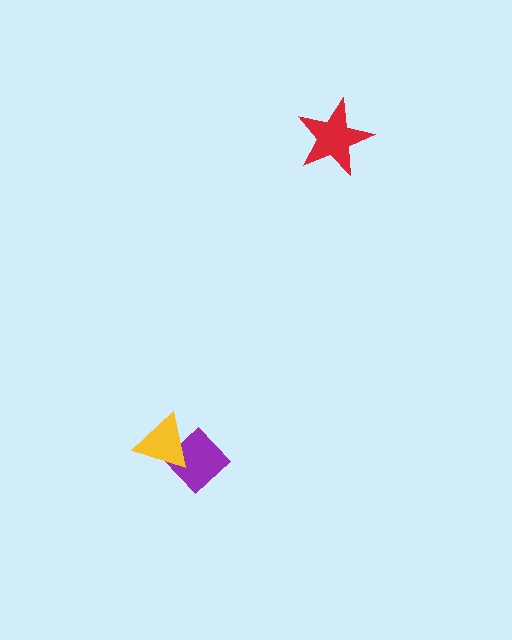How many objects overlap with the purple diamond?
1 object overlaps with the purple diamond.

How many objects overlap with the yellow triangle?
1 object overlaps with the yellow triangle.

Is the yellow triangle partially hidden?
No, no other shape covers it.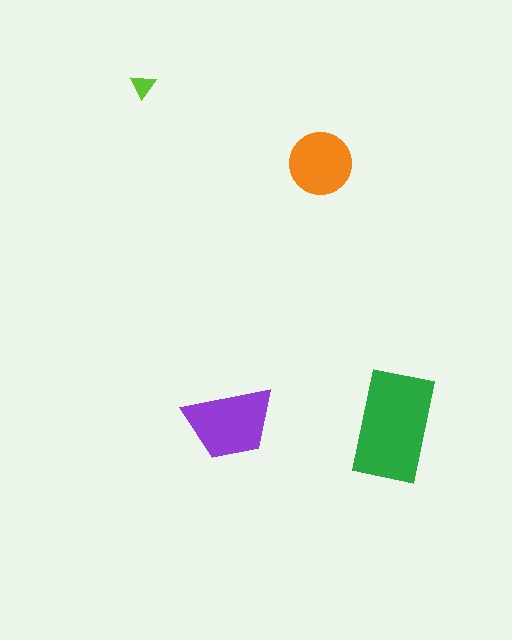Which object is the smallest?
The lime triangle.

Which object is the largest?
The green rectangle.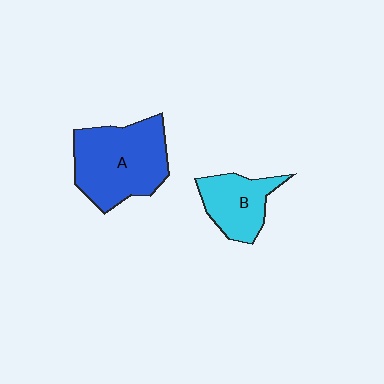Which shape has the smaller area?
Shape B (cyan).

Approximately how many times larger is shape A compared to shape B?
Approximately 1.7 times.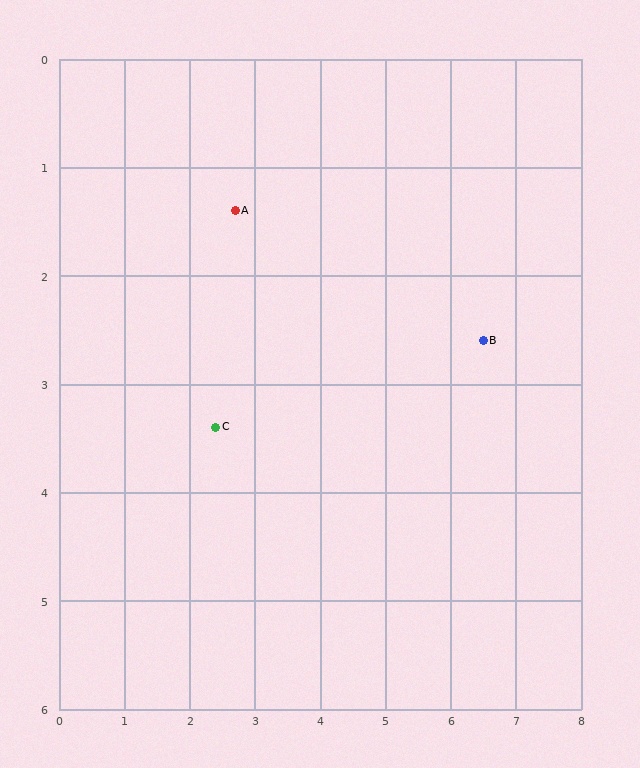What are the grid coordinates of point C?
Point C is at approximately (2.4, 3.4).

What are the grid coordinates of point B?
Point B is at approximately (6.5, 2.6).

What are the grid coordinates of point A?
Point A is at approximately (2.7, 1.4).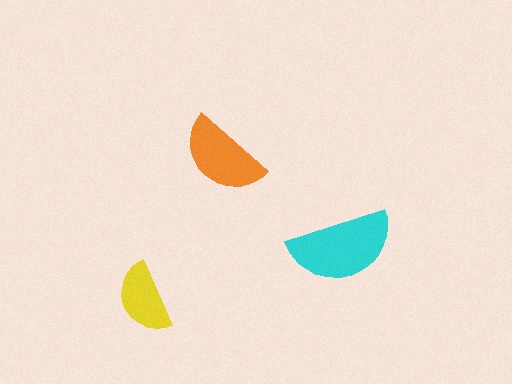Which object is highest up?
The orange semicircle is topmost.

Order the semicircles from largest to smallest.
the cyan one, the orange one, the yellow one.